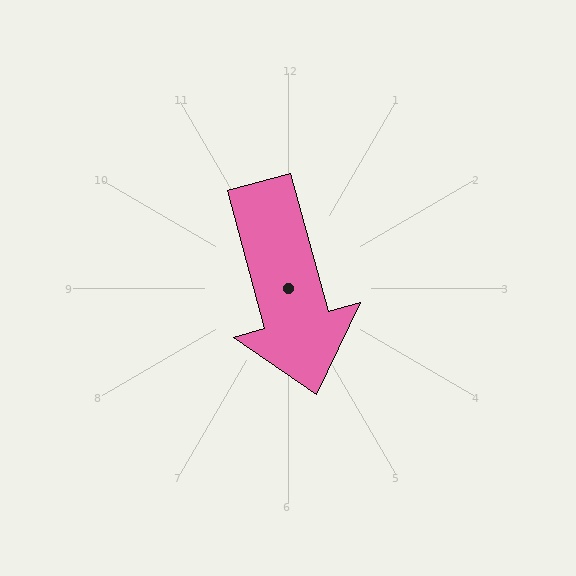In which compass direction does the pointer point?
South.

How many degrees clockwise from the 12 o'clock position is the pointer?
Approximately 165 degrees.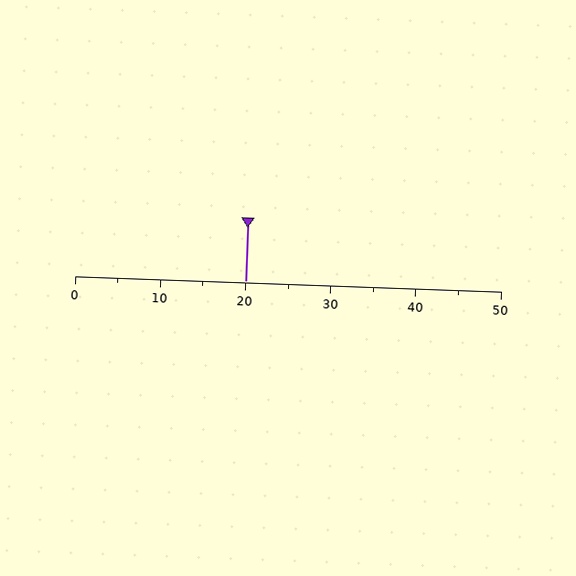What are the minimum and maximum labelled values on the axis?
The axis runs from 0 to 50.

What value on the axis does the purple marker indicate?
The marker indicates approximately 20.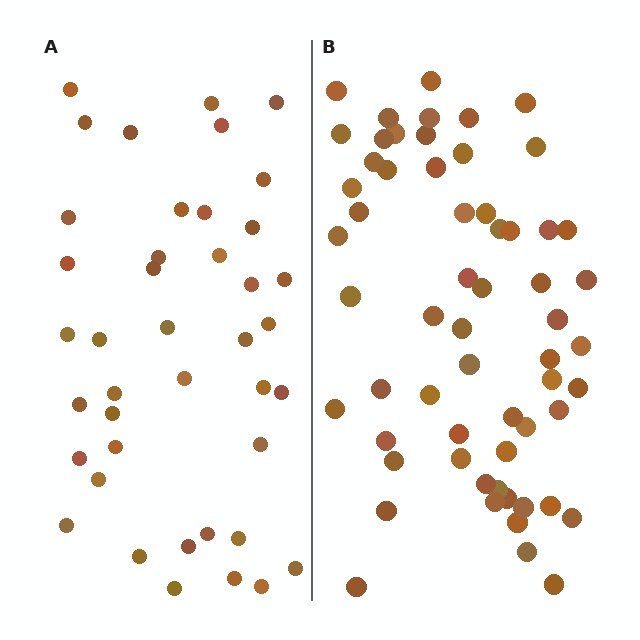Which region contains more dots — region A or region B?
Region B (the right region) has more dots.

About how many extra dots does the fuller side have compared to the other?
Region B has approximately 20 more dots than region A.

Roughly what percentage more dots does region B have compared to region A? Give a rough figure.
About 45% more.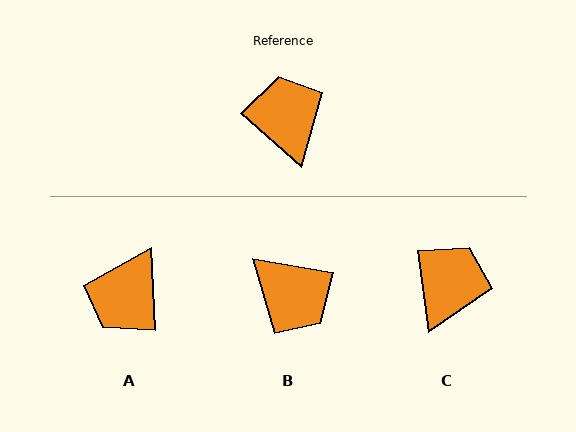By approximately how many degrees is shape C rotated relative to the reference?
Approximately 40 degrees clockwise.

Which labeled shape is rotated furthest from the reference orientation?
B, about 148 degrees away.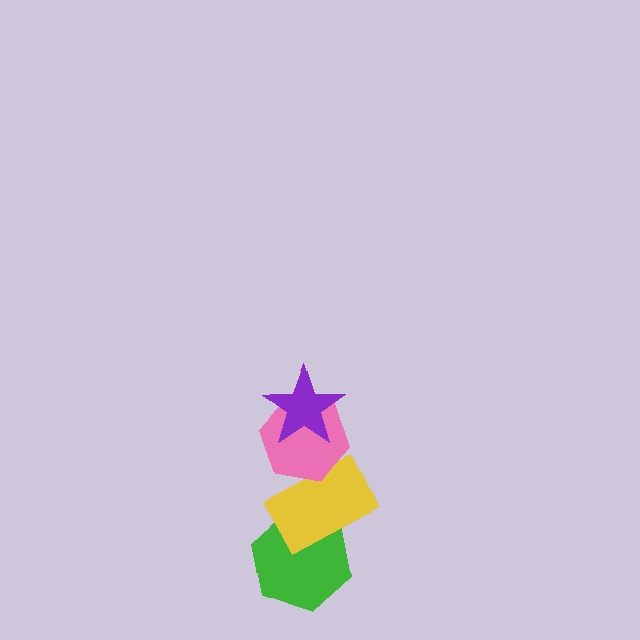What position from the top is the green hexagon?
The green hexagon is 4th from the top.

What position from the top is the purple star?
The purple star is 1st from the top.